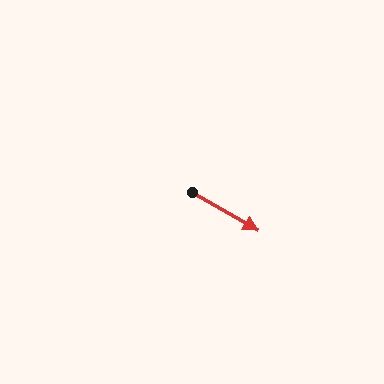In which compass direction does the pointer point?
Southeast.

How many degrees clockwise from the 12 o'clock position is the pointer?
Approximately 120 degrees.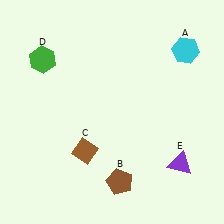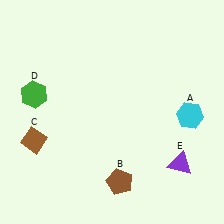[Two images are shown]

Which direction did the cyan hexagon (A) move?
The cyan hexagon (A) moved down.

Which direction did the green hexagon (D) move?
The green hexagon (D) moved down.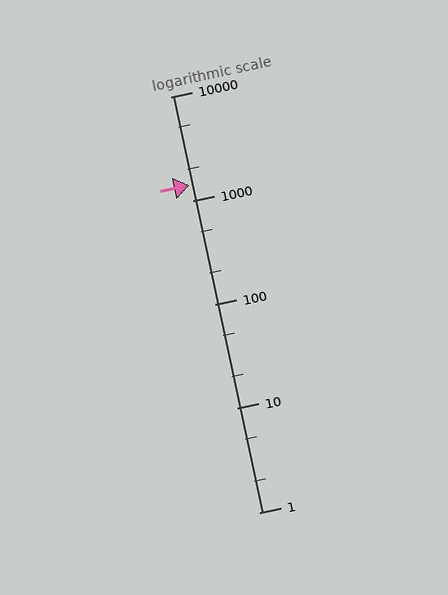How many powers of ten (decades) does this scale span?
The scale spans 4 decades, from 1 to 10000.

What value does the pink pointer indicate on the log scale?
The pointer indicates approximately 1400.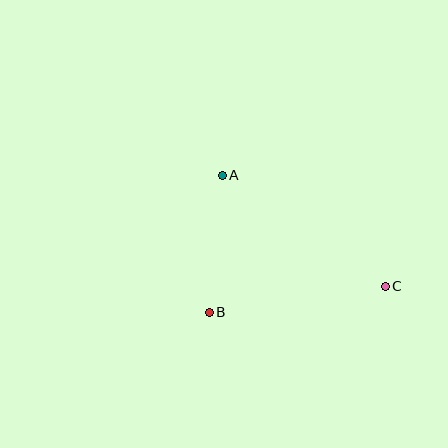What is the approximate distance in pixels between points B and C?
The distance between B and C is approximately 178 pixels.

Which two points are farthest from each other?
Points A and C are farthest from each other.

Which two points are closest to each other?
Points A and B are closest to each other.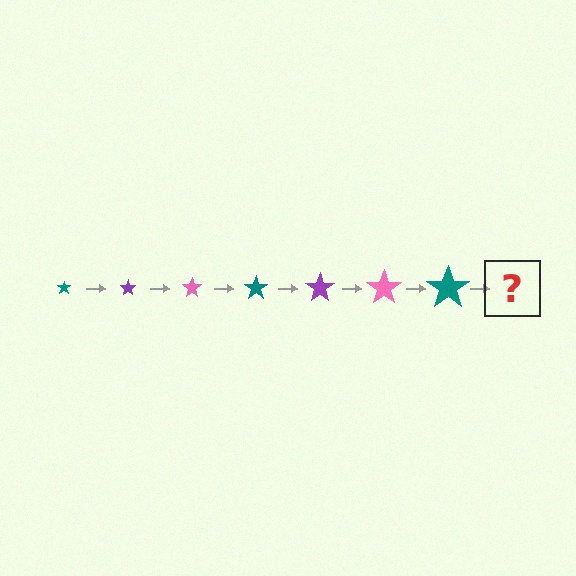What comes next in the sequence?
The next element should be a purple star, larger than the previous one.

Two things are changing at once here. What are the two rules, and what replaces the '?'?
The two rules are that the star grows larger each step and the color cycles through teal, purple, and pink. The '?' should be a purple star, larger than the previous one.